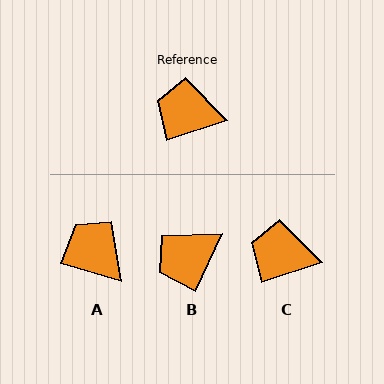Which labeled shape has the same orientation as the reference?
C.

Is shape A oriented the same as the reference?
No, it is off by about 35 degrees.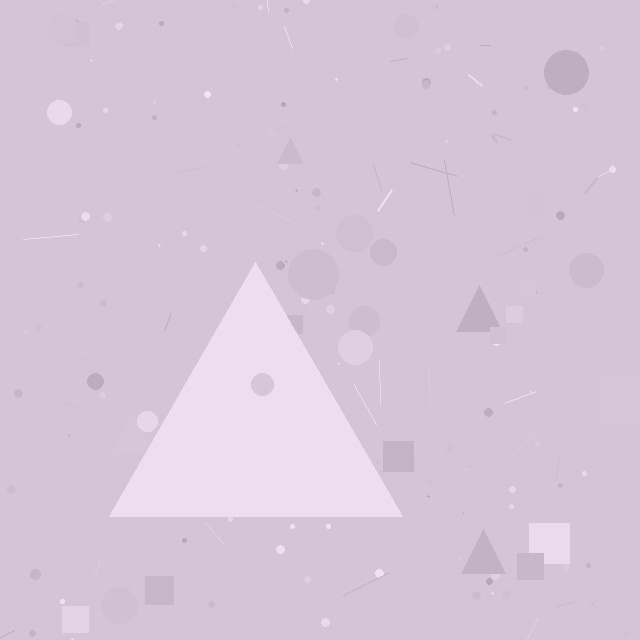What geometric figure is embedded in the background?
A triangle is embedded in the background.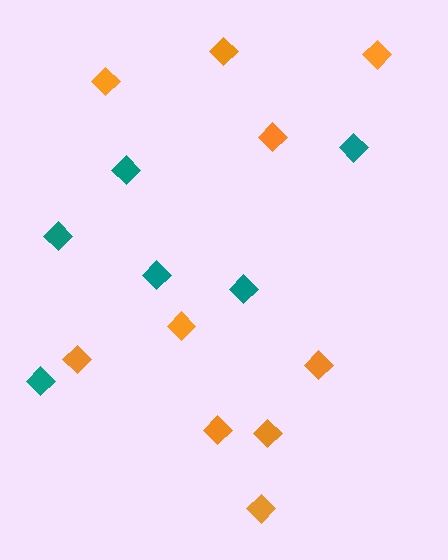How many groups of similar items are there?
There are 2 groups: one group of teal diamonds (6) and one group of orange diamonds (10).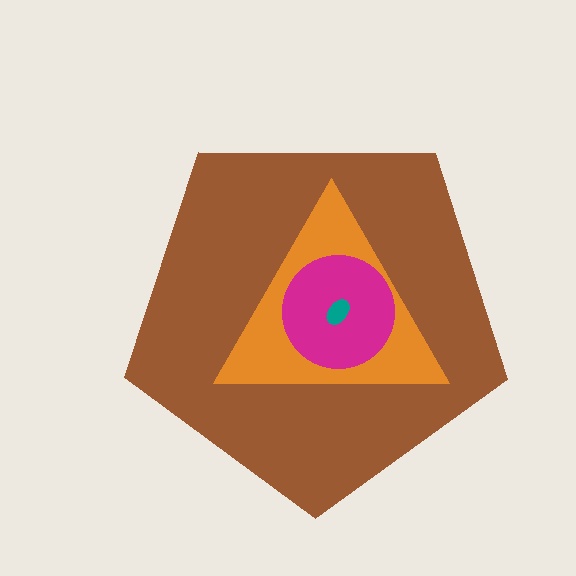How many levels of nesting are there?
4.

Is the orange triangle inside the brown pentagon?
Yes.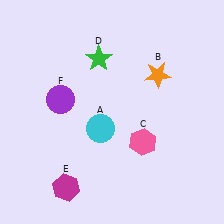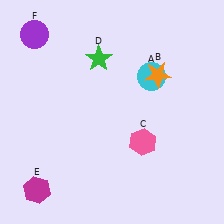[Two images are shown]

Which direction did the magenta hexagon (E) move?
The magenta hexagon (E) moved left.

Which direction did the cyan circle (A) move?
The cyan circle (A) moved right.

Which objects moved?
The objects that moved are: the cyan circle (A), the magenta hexagon (E), the purple circle (F).